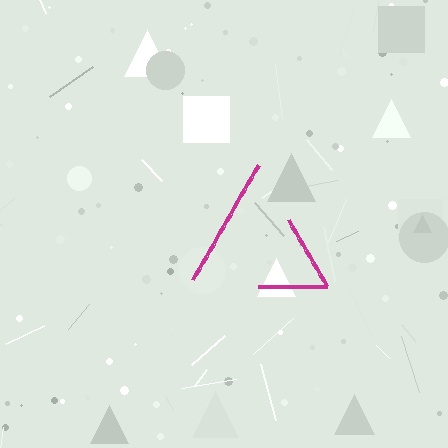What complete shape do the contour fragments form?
The contour fragments form a triangle.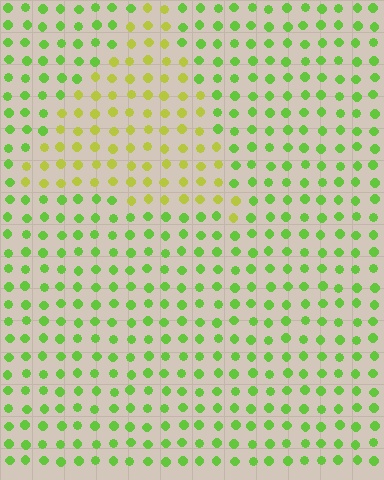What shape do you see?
I see a triangle.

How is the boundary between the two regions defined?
The boundary is defined purely by a slight shift in hue (about 36 degrees). Spacing, size, and orientation are identical on both sides.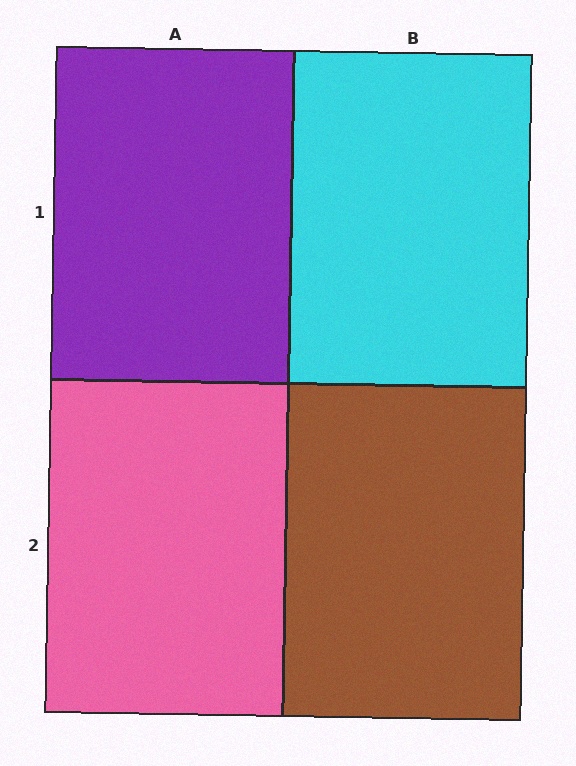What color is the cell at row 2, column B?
Brown.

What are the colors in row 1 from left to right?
Purple, cyan.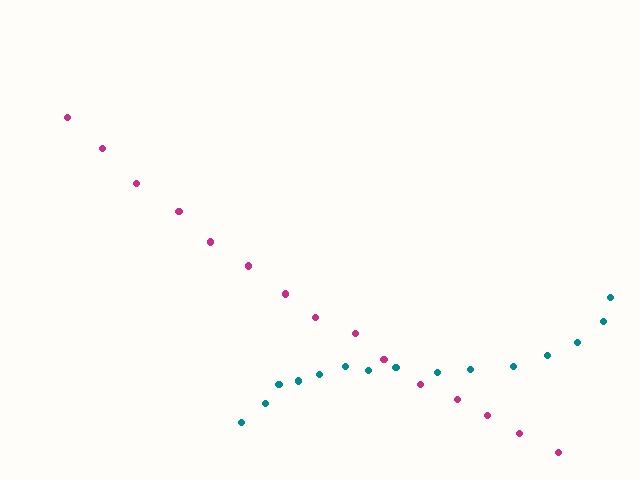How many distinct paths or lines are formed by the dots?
There are 2 distinct paths.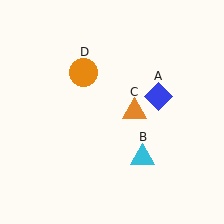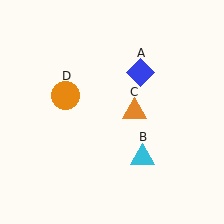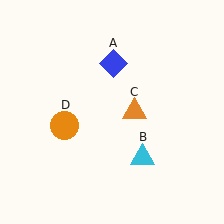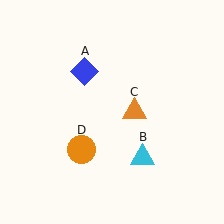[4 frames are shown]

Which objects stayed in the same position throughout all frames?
Cyan triangle (object B) and orange triangle (object C) remained stationary.